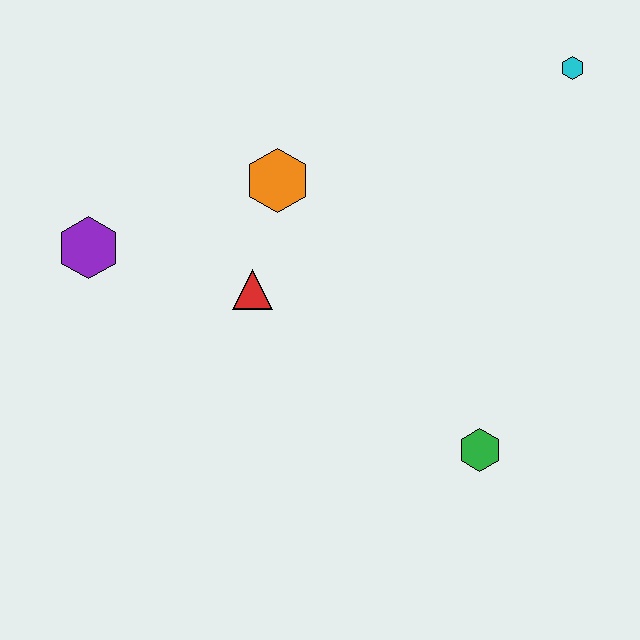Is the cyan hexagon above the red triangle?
Yes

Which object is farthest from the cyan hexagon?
The purple hexagon is farthest from the cyan hexagon.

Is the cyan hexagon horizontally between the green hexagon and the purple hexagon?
No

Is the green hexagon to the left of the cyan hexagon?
Yes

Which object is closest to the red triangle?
The orange hexagon is closest to the red triangle.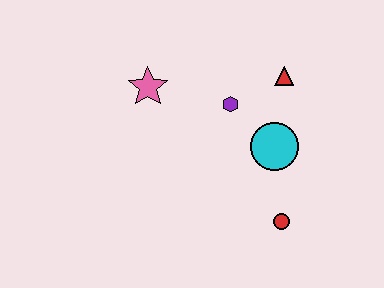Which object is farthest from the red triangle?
The red circle is farthest from the red triangle.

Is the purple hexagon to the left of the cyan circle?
Yes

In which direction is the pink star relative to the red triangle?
The pink star is to the left of the red triangle.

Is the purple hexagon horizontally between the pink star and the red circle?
Yes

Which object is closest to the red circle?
The cyan circle is closest to the red circle.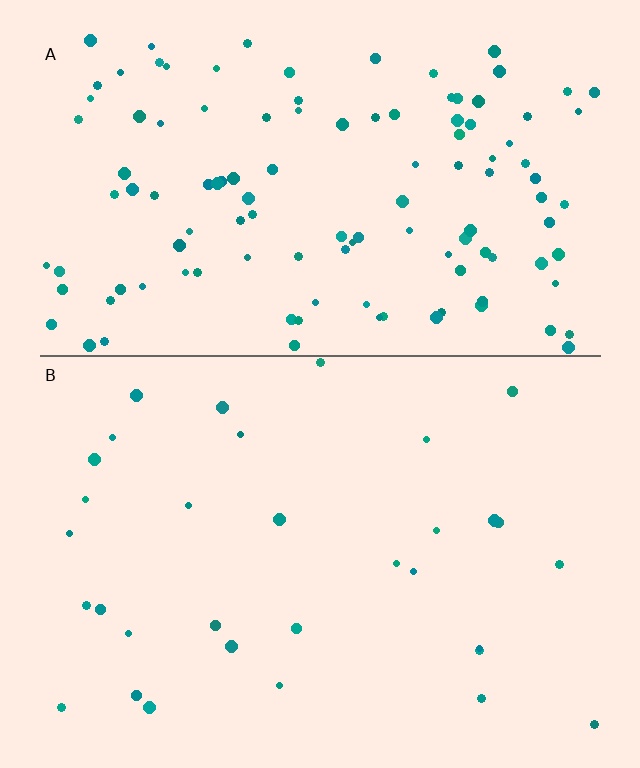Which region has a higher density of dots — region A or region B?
A (the top).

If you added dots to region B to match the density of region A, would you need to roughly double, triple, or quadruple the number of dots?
Approximately quadruple.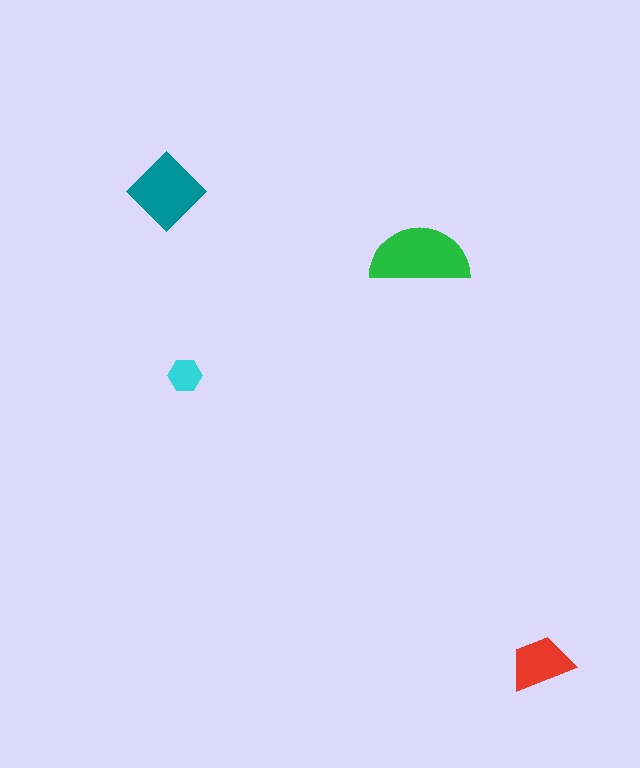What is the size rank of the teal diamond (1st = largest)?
2nd.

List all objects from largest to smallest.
The green semicircle, the teal diamond, the red trapezoid, the cyan hexagon.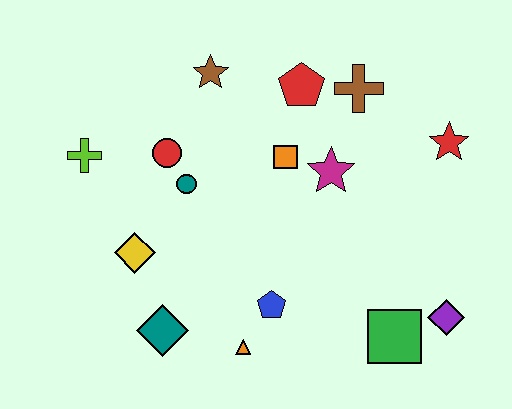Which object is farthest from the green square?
The lime cross is farthest from the green square.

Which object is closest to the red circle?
The teal circle is closest to the red circle.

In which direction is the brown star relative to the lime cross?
The brown star is to the right of the lime cross.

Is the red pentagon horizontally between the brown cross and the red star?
No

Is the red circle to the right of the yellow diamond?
Yes